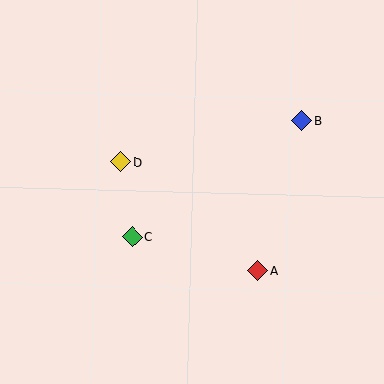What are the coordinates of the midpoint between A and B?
The midpoint between A and B is at (280, 196).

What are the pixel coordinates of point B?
Point B is at (302, 121).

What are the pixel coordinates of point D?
Point D is at (121, 162).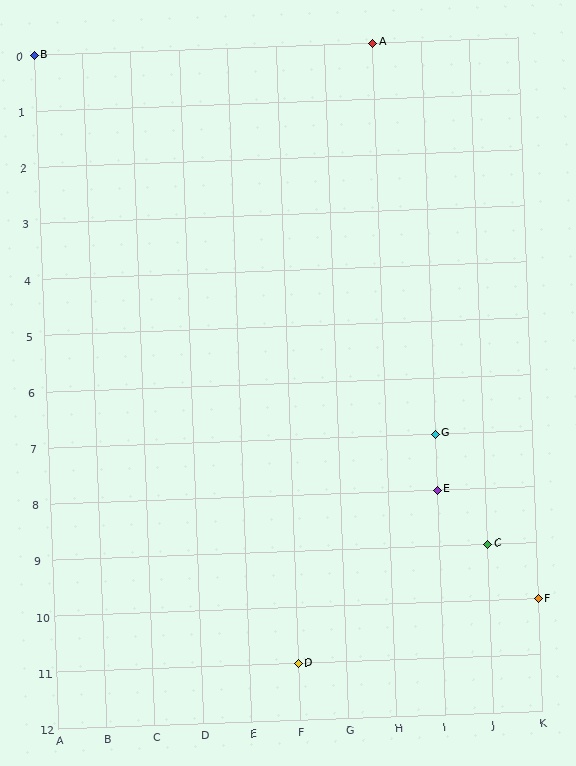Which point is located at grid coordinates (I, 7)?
Point G is at (I, 7).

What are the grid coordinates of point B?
Point B is at grid coordinates (A, 0).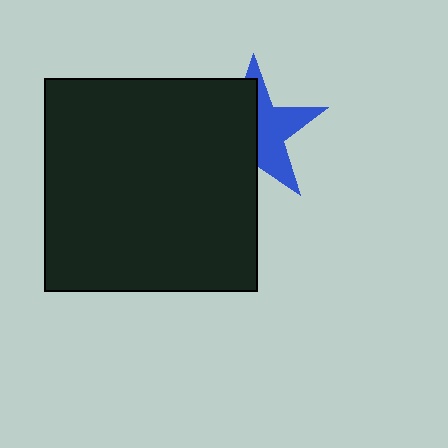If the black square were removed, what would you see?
You would see the complete blue star.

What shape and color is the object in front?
The object in front is a black square.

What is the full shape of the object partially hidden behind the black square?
The partially hidden object is a blue star.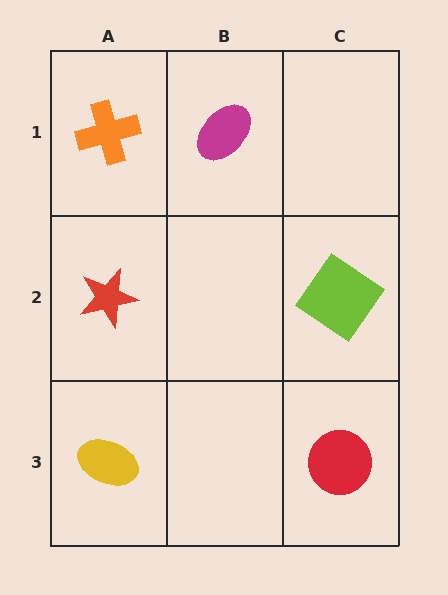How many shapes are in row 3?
2 shapes.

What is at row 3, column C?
A red circle.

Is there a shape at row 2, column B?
No, that cell is empty.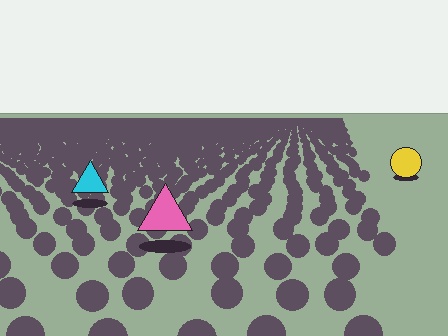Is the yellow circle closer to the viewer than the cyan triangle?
No. The cyan triangle is closer — you can tell from the texture gradient: the ground texture is coarser near it.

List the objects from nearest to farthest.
From nearest to farthest: the pink triangle, the cyan triangle, the yellow circle.